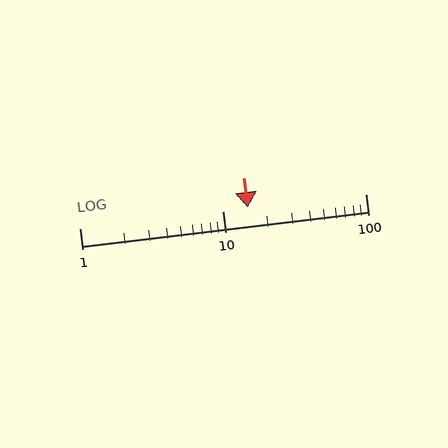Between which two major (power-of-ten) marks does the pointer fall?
The pointer is between 10 and 100.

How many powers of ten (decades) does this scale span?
The scale spans 2 decades, from 1 to 100.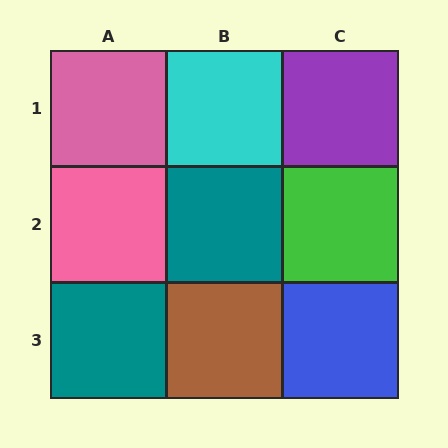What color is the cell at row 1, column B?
Cyan.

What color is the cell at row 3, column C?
Blue.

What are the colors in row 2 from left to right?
Pink, teal, green.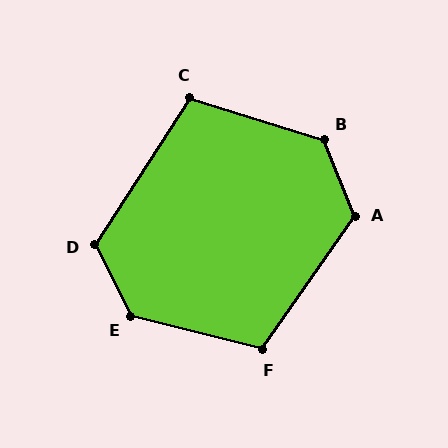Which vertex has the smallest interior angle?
C, at approximately 106 degrees.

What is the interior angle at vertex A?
Approximately 123 degrees (obtuse).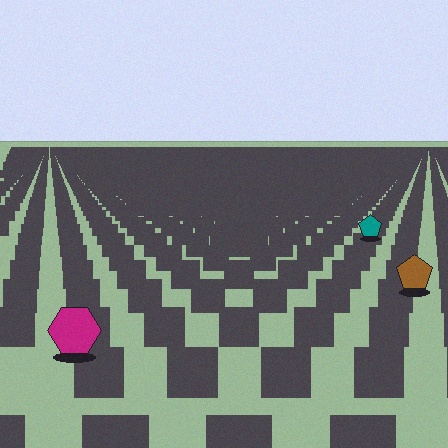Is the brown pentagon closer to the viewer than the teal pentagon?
Yes. The brown pentagon is closer — you can tell from the texture gradient: the ground texture is coarser near it.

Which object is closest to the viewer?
The magenta hexagon is closest. The texture marks near it are larger and more spread out.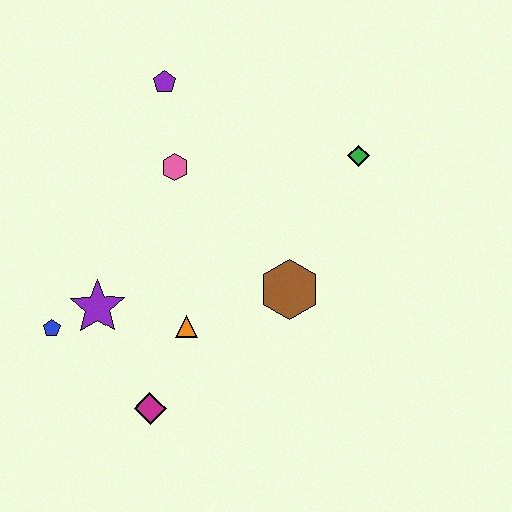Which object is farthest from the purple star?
The green diamond is farthest from the purple star.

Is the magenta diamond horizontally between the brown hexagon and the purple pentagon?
No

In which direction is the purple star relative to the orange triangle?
The purple star is to the left of the orange triangle.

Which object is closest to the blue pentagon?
The purple star is closest to the blue pentagon.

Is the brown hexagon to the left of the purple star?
No